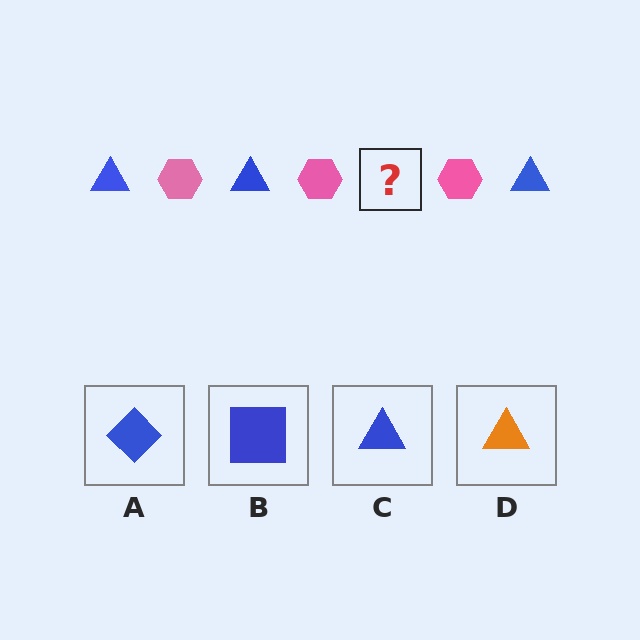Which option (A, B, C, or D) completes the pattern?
C.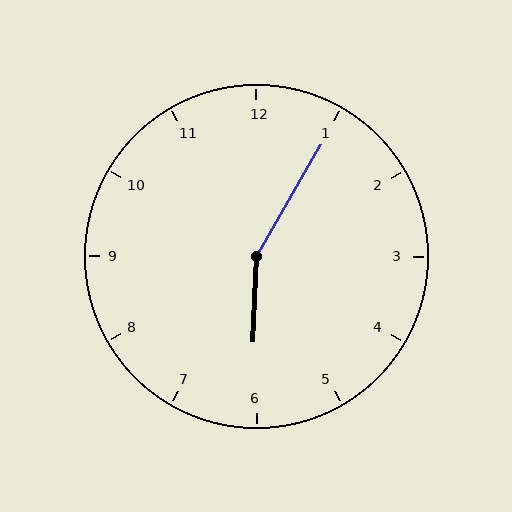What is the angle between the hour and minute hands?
Approximately 152 degrees.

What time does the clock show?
6:05.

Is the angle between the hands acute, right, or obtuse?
It is obtuse.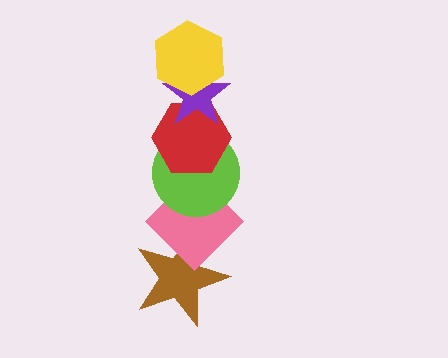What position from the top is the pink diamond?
The pink diamond is 5th from the top.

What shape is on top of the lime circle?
The red hexagon is on top of the lime circle.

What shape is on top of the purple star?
The yellow hexagon is on top of the purple star.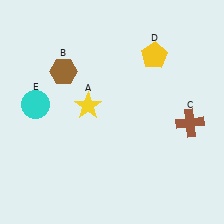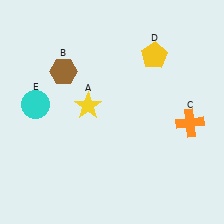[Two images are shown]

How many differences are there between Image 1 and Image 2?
There is 1 difference between the two images.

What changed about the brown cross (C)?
In Image 1, C is brown. In Image 2, it changed to orange.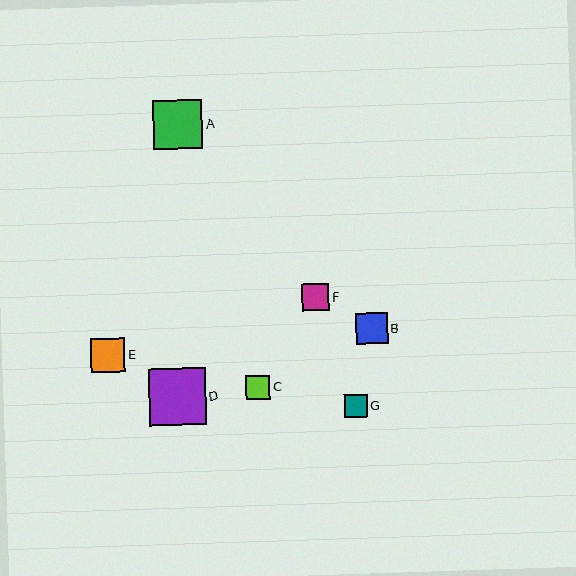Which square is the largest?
Square D is the largest with a size of approximately 57 pixels.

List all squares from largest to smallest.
From largest to smallest: D, A, E, B, F, C, G.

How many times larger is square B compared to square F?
Square B is approximately 1.2 times the size of square F.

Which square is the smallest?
Square G is the smallest with a size of approximately 23 pixels.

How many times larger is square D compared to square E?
Square D is approximately 1.7 times the size of square E.